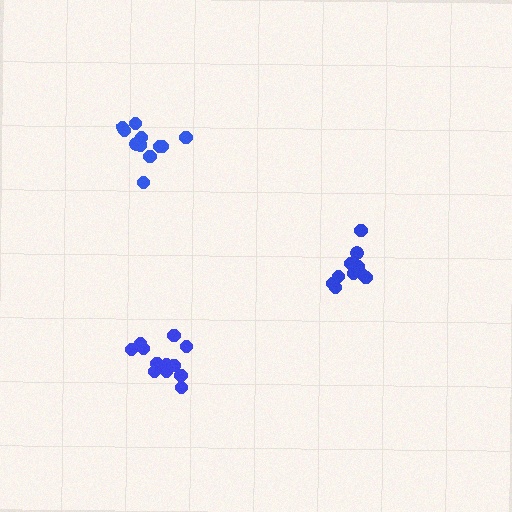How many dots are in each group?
Group 1: 10 dots, Group 2: 11 dots, Group 3: 12 dots (33 total).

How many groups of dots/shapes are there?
There are 3 groups.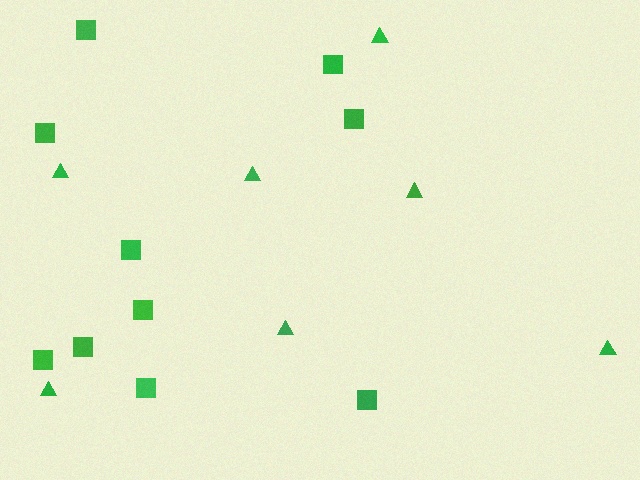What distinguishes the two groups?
There are 2 groups: one group of squares (10) and one group of triangles (7).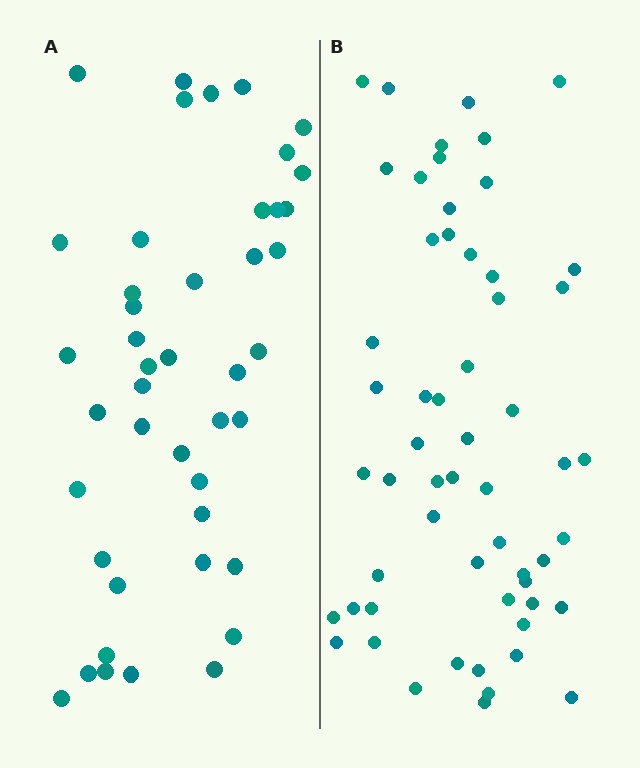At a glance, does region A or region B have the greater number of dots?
Region B (the right region) has more dots.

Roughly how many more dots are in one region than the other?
Region B has approximately 15 more dots than region A.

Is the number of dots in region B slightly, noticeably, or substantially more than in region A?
Region B has noticeably more, but not dramatically so. The ratio is roughly 1.3 to 1.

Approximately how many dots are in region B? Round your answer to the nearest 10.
About 60 dots. (The exact count is 57, which rounds to 60.)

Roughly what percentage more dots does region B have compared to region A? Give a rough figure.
About 30% more.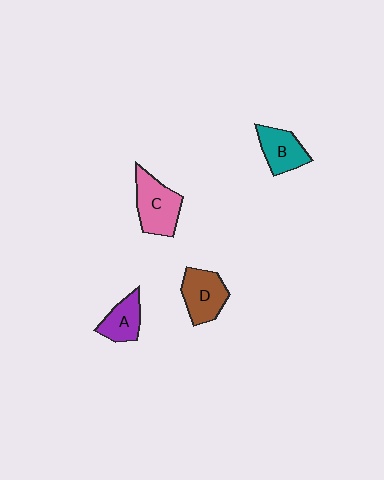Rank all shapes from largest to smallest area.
From largest to smallest: C (pink), D (brown), B (teal), A (purple).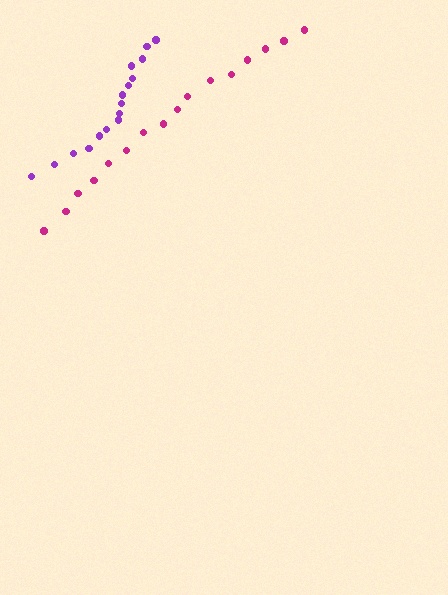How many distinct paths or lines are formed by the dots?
There are 2 distinct paths.